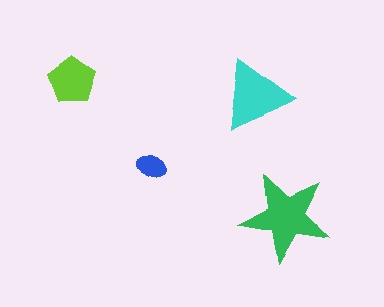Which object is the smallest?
The blue ellipse.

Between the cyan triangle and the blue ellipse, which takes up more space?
The cyan triangle.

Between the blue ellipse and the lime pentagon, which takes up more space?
The lime pentagon.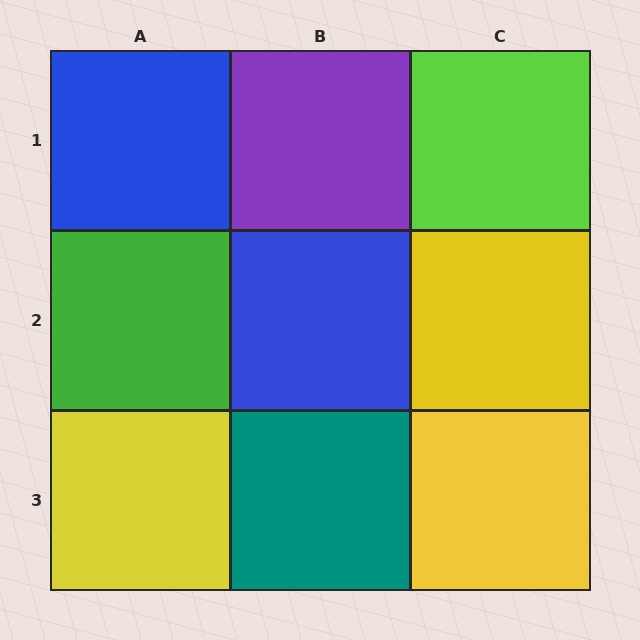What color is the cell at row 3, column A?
Yellow.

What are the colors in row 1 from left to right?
Blue, purple, lime.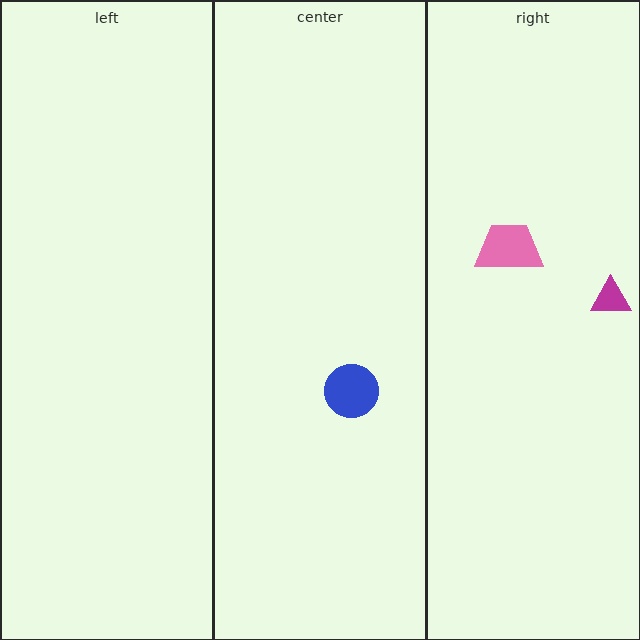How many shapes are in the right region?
2.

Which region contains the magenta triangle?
The right region.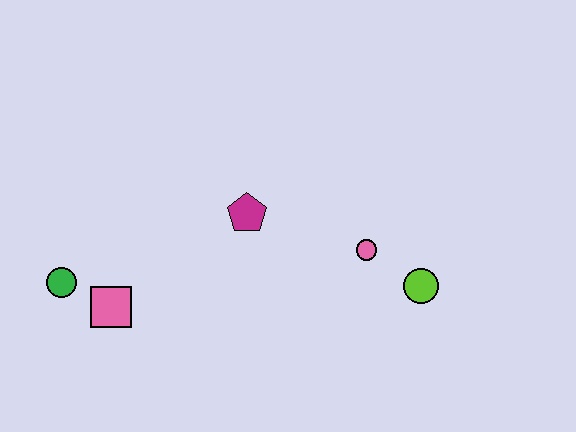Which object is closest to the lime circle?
The pink circle is closest to the lime circle.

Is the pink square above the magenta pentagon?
No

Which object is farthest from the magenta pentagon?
The green circle is farthest from the magenta pentagon.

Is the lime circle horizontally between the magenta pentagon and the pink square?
No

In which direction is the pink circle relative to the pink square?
The pink circle is to the right of the pink square.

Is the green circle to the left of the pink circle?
Yes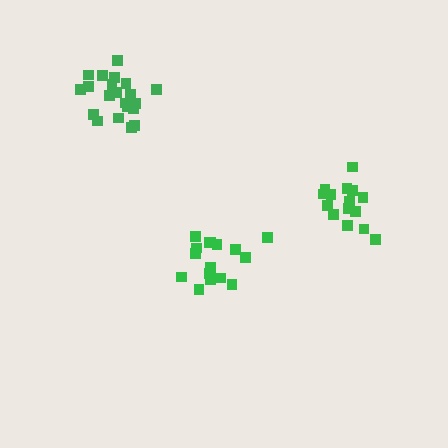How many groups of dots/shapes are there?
There are 3 groups.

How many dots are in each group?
Group 1: 21 dots, Group 2: 15 dots, Group 3: 16 dots (52 total).